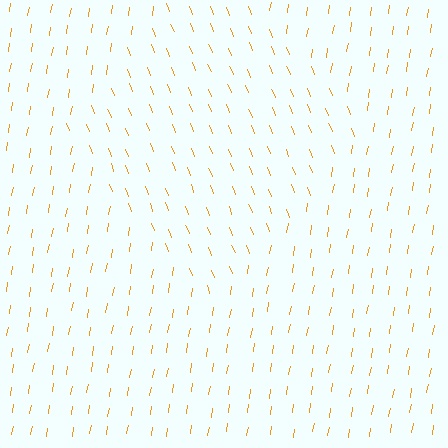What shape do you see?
I see a diamond.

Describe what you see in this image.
The image is filled with small orange line segments. A diamond region in the image has lines oriented differently from the surrounding lines, creating a visible texture boundary.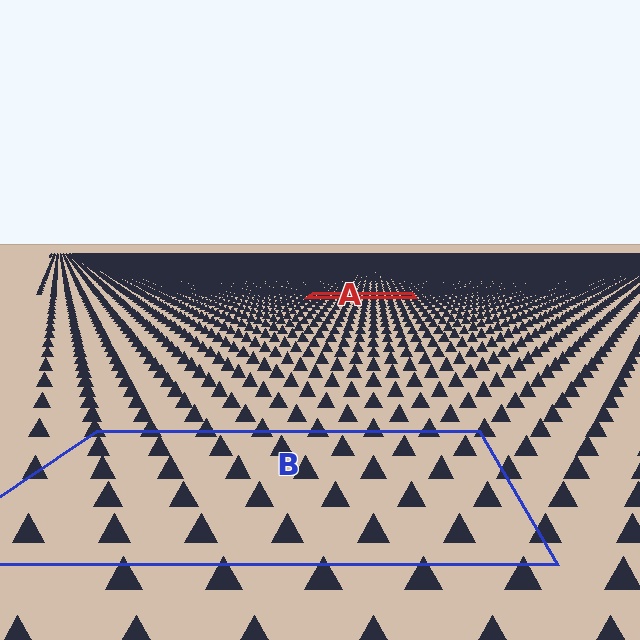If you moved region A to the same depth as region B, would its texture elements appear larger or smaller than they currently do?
They would appear larger. At a closer depth, the same texture elements are projected at a bigger on-screen size.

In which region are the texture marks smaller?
The texture marks are smaller in region A, because it is farther away.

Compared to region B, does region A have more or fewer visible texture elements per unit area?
Region A has more texture elements per unit area — they are packed more densely because it is farther away.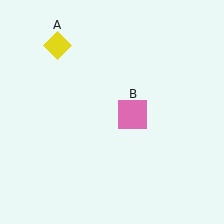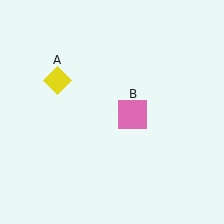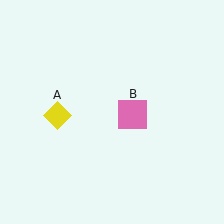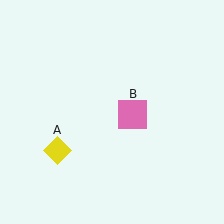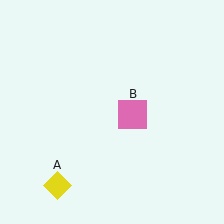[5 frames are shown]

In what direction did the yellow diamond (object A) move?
The yellow diamond (object A) moved down.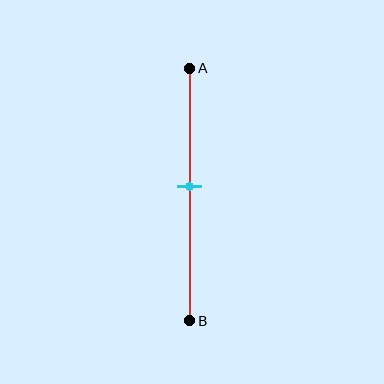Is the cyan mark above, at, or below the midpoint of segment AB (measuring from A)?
The cyan mark is above the midpoint of segment AB.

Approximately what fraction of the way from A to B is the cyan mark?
The cyan mark is approximately 45% of the way from A to B.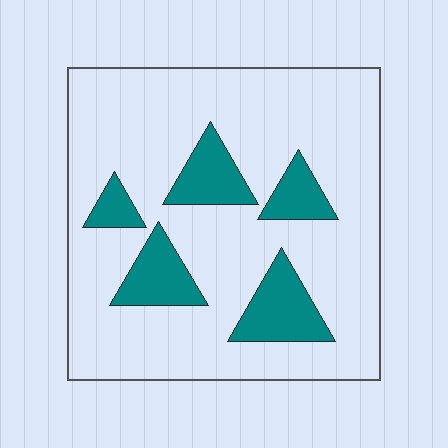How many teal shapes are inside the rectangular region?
5.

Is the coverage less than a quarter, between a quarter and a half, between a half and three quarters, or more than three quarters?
Less than a quarter.